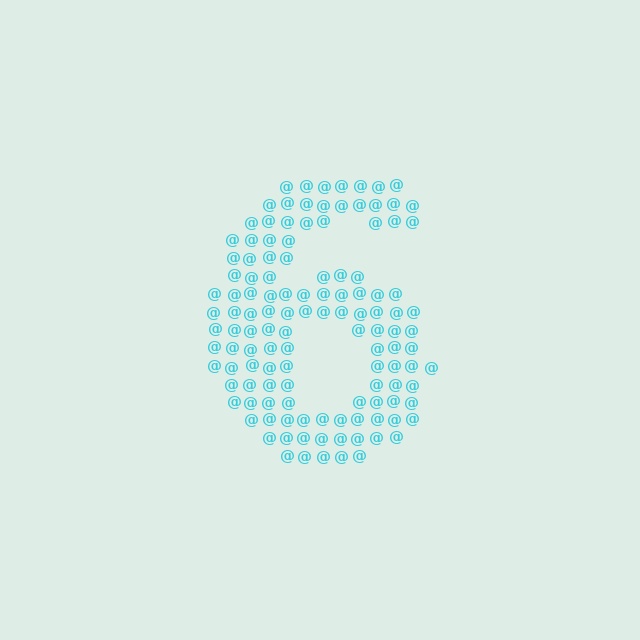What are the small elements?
The small elements are at signs.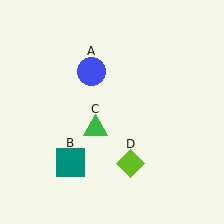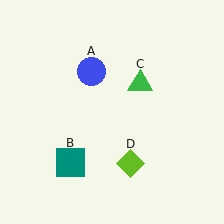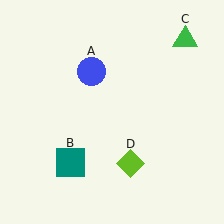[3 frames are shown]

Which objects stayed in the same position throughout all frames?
Blue circle (object A) and teal square (object B) and lime diamond (object D) remained stationary.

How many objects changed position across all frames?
1 object changed position: green triangle (object C).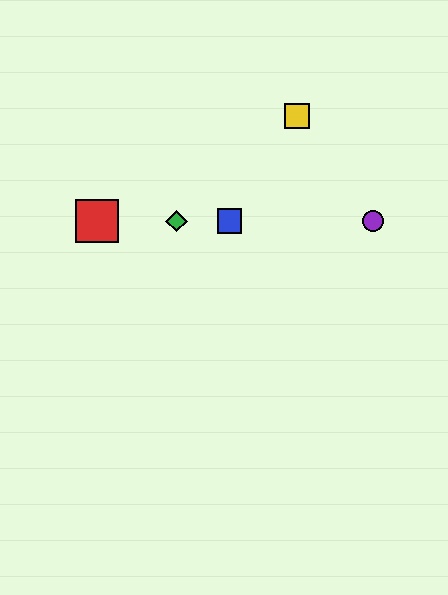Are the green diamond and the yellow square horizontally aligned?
No, the green diamond is at y≈221 and the yellow square is at y≈116.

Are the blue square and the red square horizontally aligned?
Yes, both are at y≈221.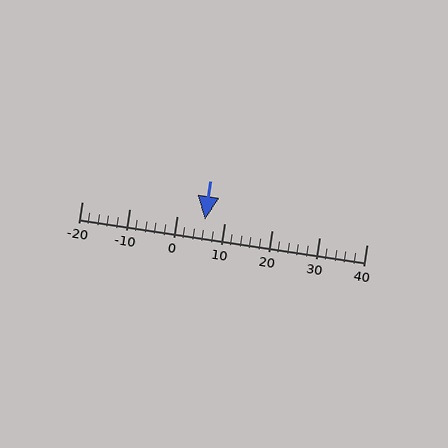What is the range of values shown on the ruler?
The ruler shows values from -20 to 40.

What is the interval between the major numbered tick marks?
The major tick marks are spaced 10 units apart.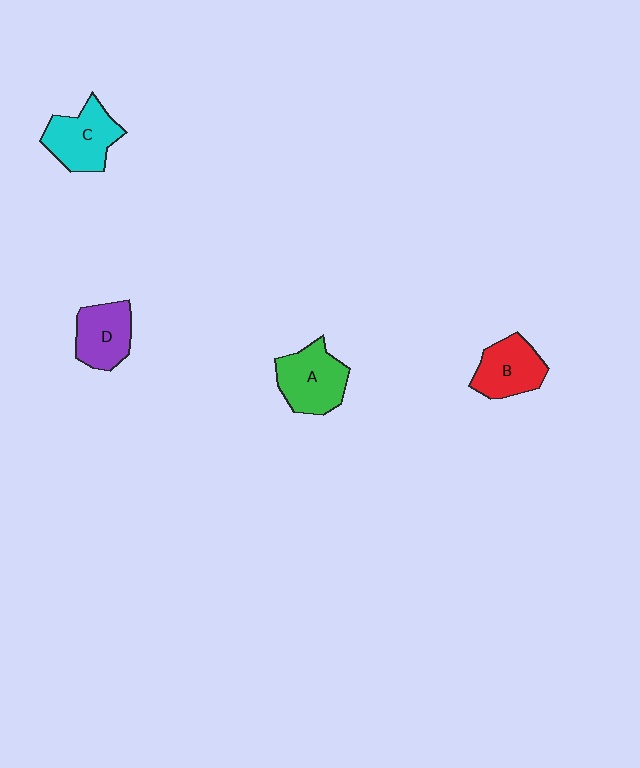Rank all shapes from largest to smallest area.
From largest to smallest: A (green), C (cyan), B (red), D (purple).